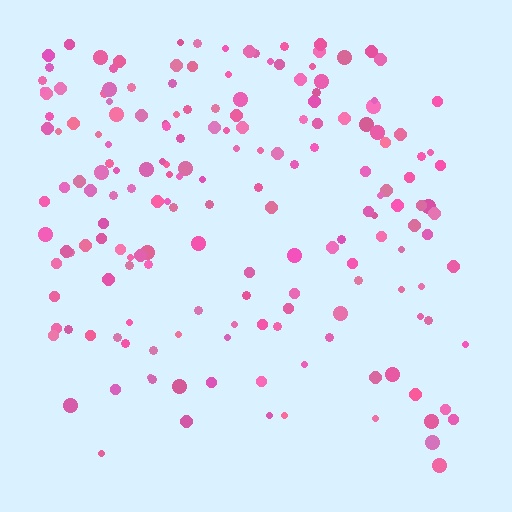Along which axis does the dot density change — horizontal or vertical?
Vertical.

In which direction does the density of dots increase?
From bottom to top, with the top side densest.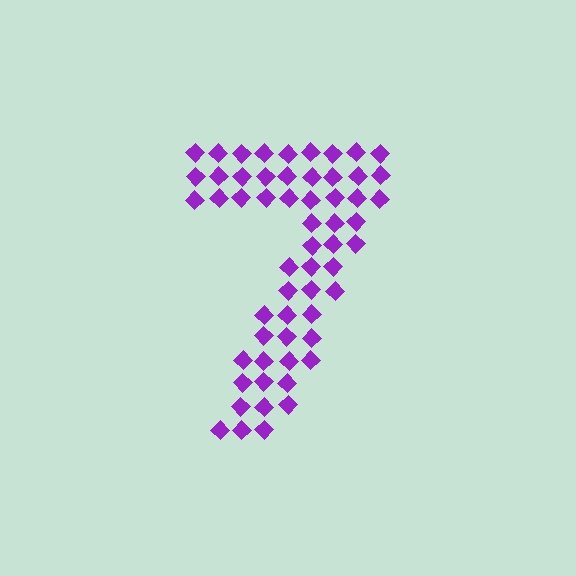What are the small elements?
The small elements are diamonds.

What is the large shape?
The large shape is the digit 7.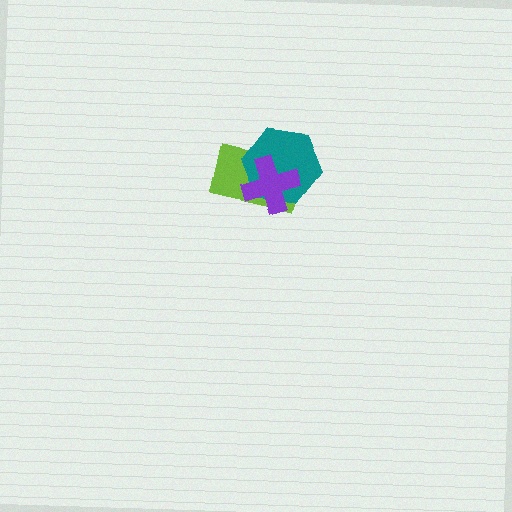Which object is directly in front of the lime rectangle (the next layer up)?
The teal hexagon is directly in front of the lime rectangle.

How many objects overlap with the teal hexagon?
2 objects overlap with the teal hexagon.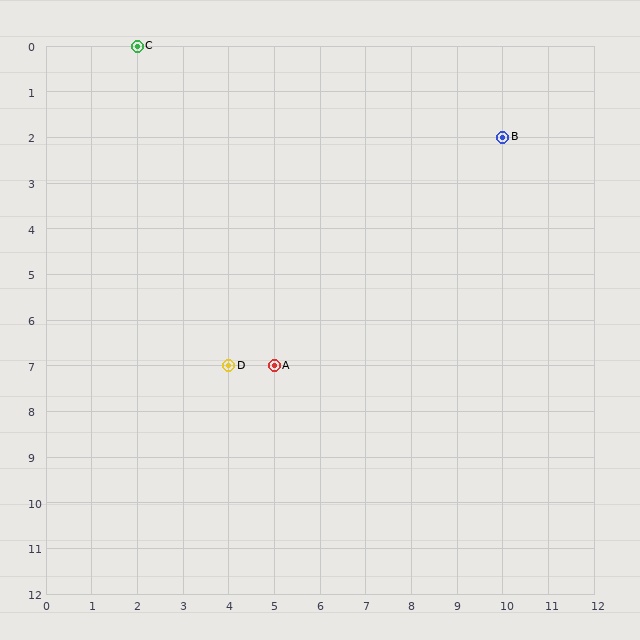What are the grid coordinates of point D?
Point D is at grid coordinates (4, 7).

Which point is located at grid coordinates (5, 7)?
Point A is at (5, 7).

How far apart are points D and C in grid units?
Points D and C are 2 columns and 7 rows apart (about 7.3 grid units diagonally).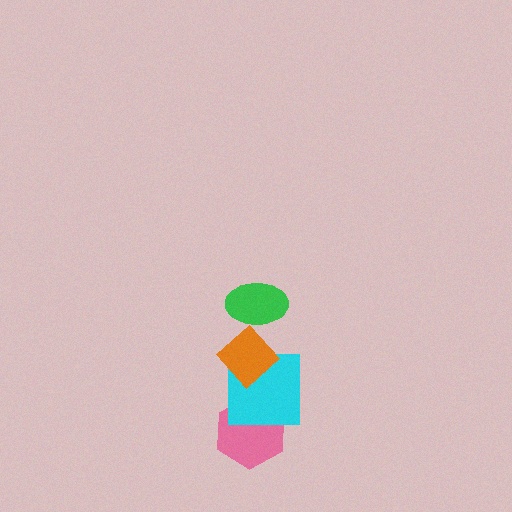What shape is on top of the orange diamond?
The green ellipse is on top of the orange diamond.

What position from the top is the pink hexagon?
The pink hexagon is 4th from the top.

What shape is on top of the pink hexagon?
The cyan square is on top of the pink hexagon.